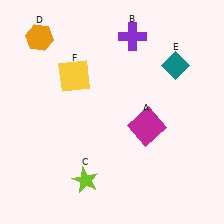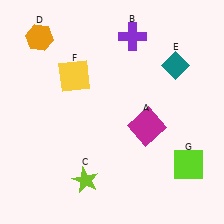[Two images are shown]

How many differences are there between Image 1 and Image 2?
There is 1 difference between the two images.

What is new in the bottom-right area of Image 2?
A lime square (G) was added in the bottom-right area of Image 2.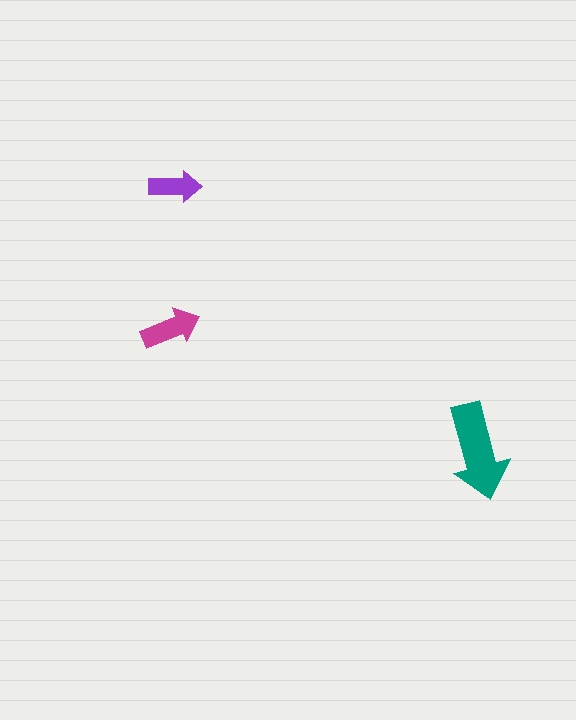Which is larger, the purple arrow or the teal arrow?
The teal one.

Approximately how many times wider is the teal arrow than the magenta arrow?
About 1.5 times wider.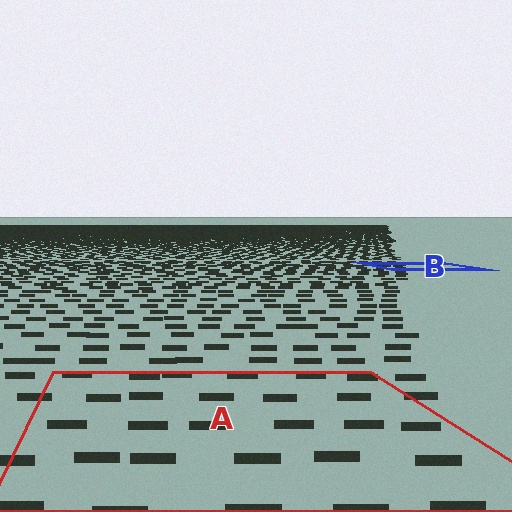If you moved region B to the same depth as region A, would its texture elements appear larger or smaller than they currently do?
They would appear larger. At a closer depth, the same texture elements are projected at a bigger on-screen size.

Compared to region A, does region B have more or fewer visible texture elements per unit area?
Region B has more texture elements per unit area — they are packed more densely because it is farther away.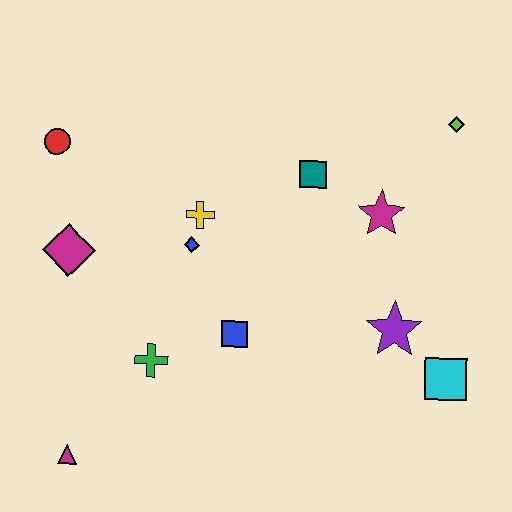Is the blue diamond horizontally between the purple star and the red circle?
Yes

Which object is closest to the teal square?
The magenta star is closest to the teal square.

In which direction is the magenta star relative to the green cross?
The magenta star is to the right of the green cross.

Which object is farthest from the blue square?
The lime diamond is farthest from the blue square.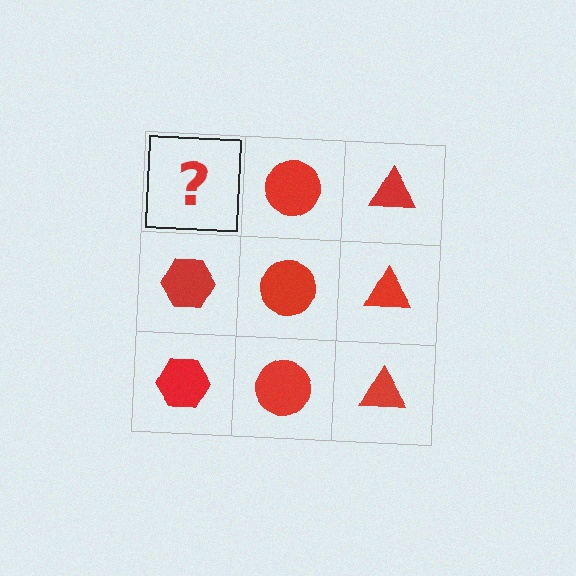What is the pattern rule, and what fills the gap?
The rule is that each column has a consistent shape. The gap should be filled with a red hexagon.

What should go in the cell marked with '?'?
The missing cell should contain a red hexagon.